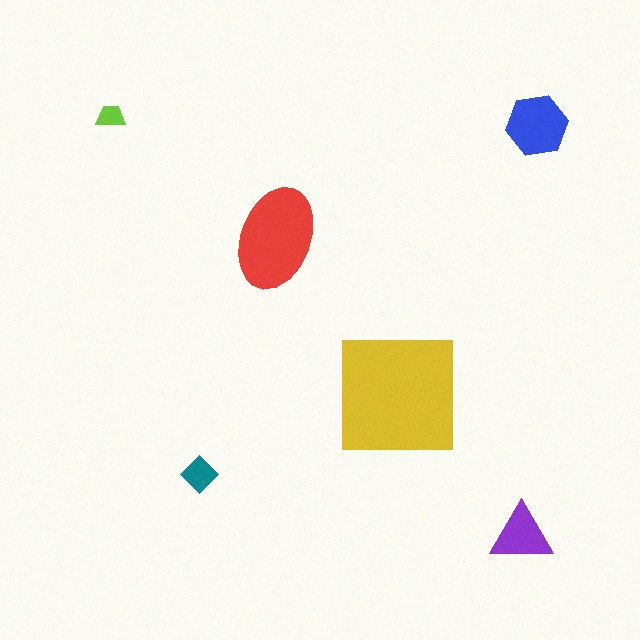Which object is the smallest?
The lime trapezoid.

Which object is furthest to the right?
The blue hexagon is rightmost.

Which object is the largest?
The yellow square.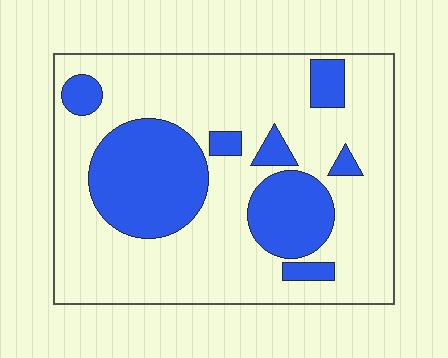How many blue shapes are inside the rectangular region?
8.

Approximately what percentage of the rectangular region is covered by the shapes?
Approximately 30%.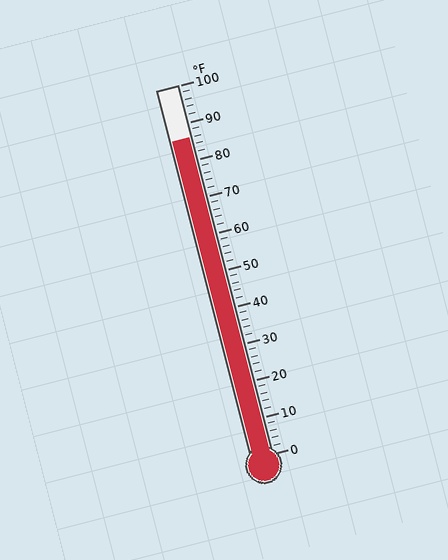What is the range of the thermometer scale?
The thermometer scale ranges from 0°F to 100°F.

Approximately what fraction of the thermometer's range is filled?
The thermometer is filled to approximately 85% of its range.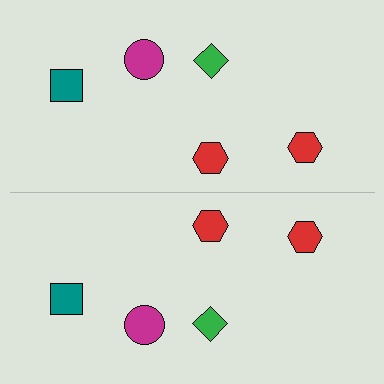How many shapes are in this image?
There are 10 shapes in this image.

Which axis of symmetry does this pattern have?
The pattern has a horizontal axis of symmetry running through the center of the image.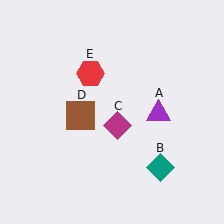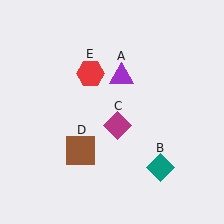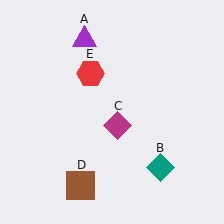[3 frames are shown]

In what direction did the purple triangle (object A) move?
The purple triangle (object A) moved up and to the left.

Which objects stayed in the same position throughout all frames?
Teal diamond (object B) and magenta diamond (object C) and red hexagon (object E) remained stationary.